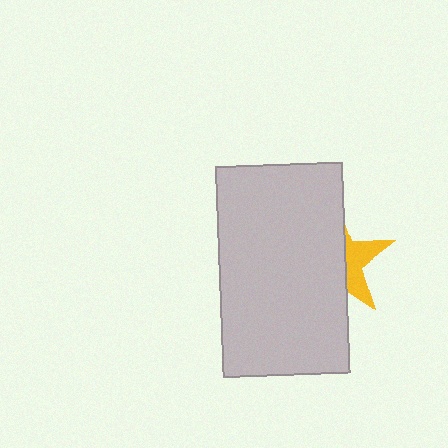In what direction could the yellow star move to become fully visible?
The yellow star could move right. That would shift it out from behind the light gray rectangle entirely.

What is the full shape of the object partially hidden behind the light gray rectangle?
The partially hidden object is a yellow star.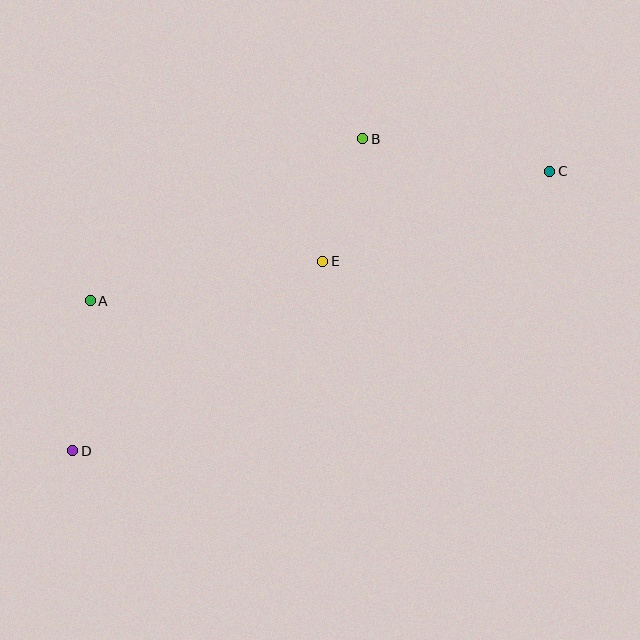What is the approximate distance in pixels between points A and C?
The distance between A and C is approximately 477 pixels.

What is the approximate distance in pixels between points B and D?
The distance between B and D is approximately 426 pixels.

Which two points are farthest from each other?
Points C and D are farthest from each other.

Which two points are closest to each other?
Points B and E are closest to each other.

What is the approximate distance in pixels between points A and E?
The distance between A and E is approximately 236 pixels.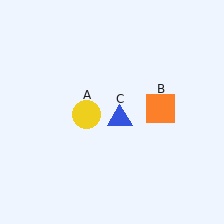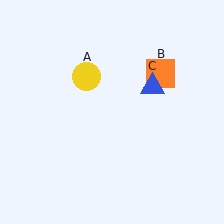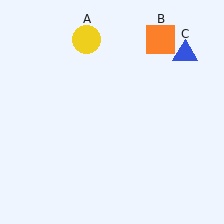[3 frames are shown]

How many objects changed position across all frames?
3 objects changed position: yellow circle (object A), orange square (object B), blue triangle (object C).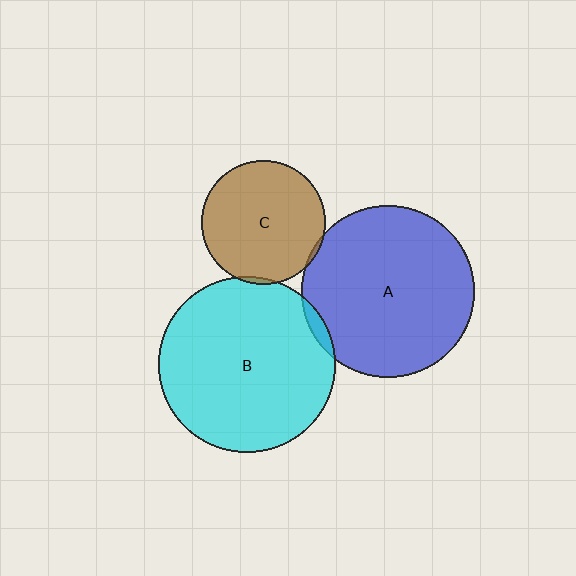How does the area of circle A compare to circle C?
Approximately 1.9 times.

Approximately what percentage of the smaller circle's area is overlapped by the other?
Approximately 5%.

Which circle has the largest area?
Circle B (cyan).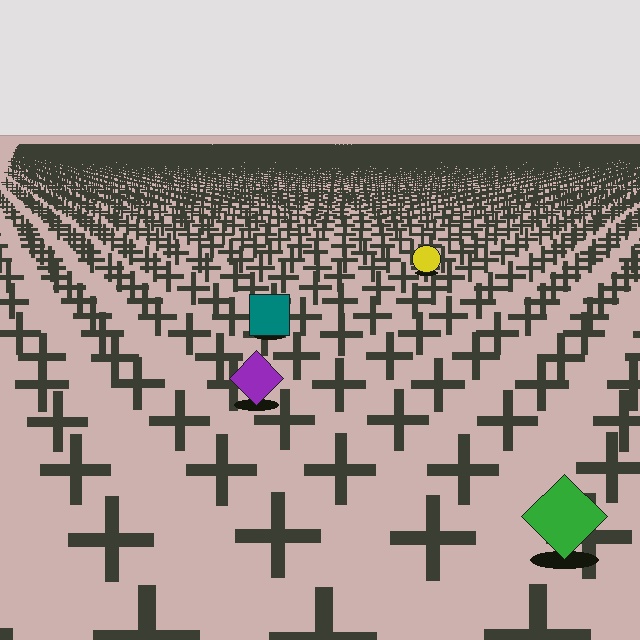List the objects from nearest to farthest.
From nearest to farthest: the green diamond, the purple diamond, the teal square, the yellow circle.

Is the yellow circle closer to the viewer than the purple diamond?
No. The purple diamond is closer — you can tell from the texture gradient: the ground texture is coarser near it.